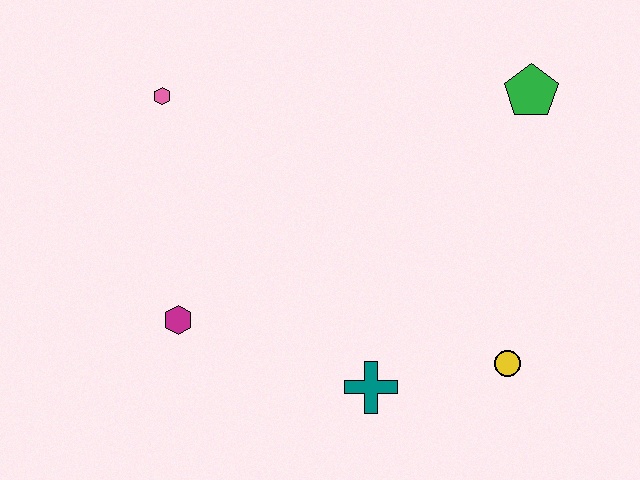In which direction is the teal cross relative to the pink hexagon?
The teal cross is below the pink hexagon.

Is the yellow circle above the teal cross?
Yes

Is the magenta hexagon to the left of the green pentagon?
Yes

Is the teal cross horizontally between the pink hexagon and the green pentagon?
Yes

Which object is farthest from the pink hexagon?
The yellow circle is farthest from the pink hexagon.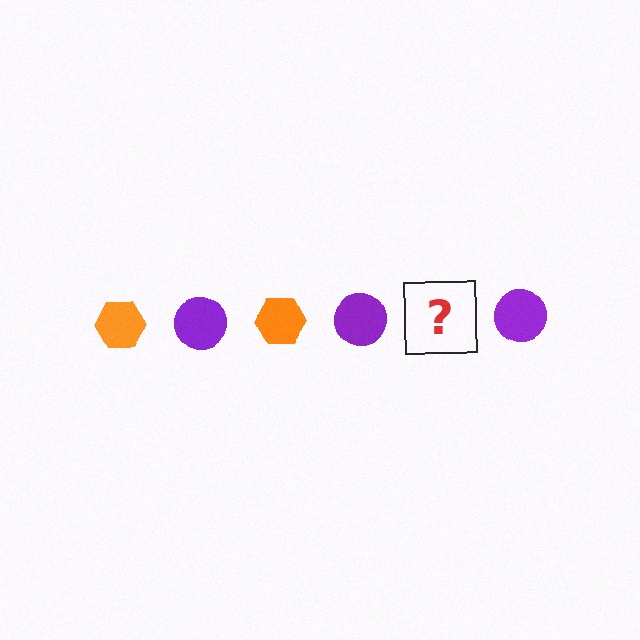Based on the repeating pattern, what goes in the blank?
The blank should be an orange hexagon.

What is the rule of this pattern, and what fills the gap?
The rule is that the pattern alternates between orange hexagon and purple circle. The gap should be filled with an orange hexagon.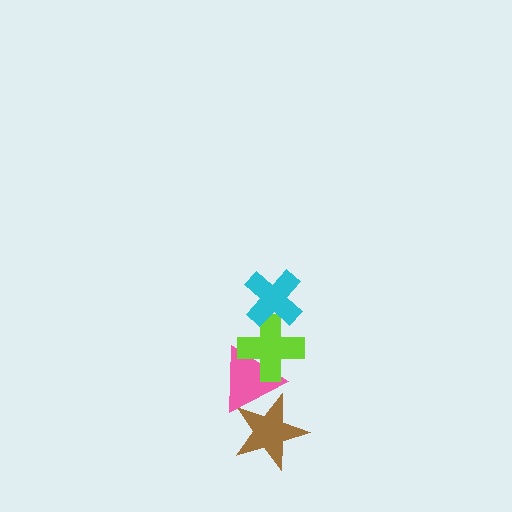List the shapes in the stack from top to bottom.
From top to bottom: the cyan cross, the lime cross, the pink triangle, the brown star.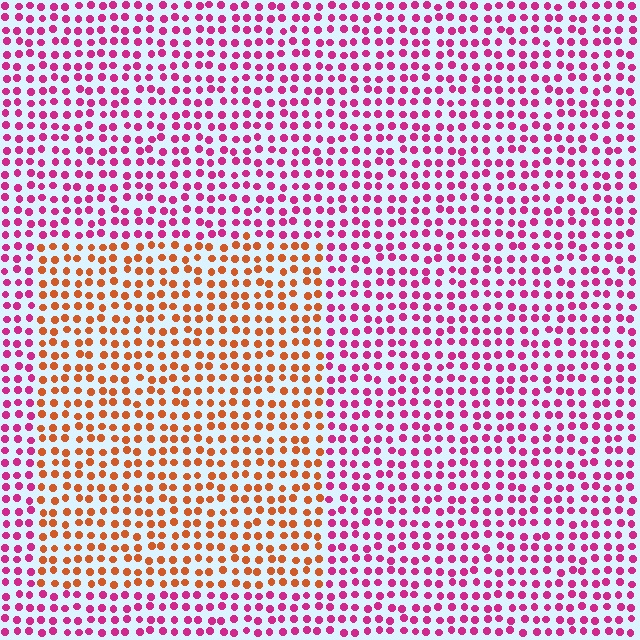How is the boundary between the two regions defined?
The boundary is defined purely by a slight shift in hue (about 54 degrees). Spacing, size, and orientation are identical on both sides.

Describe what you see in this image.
The image is filled with small magenta elements in a uniform arrangement. A rectangle-shaped region is visible where the elements are tinted to a slightly different hue, forming a subtle color boundary.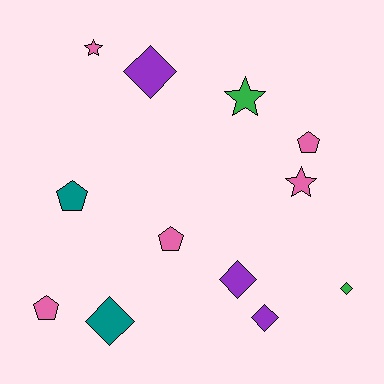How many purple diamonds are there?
There are 3 purple diamonds.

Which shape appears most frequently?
Diamond, with 5 objects.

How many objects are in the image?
There are 12 objects.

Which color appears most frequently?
Pink, with 5 objects.